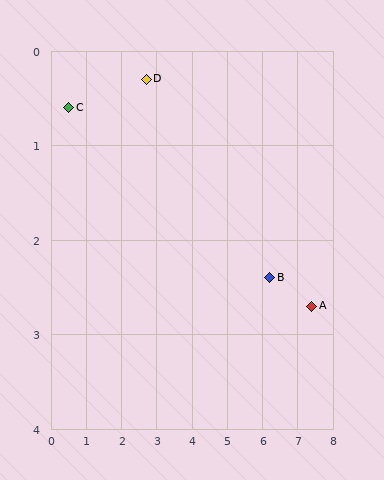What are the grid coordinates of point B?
Point B is at approximately (6.2, 2.4).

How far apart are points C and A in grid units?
Points C and A are about 7.2 grid units apart.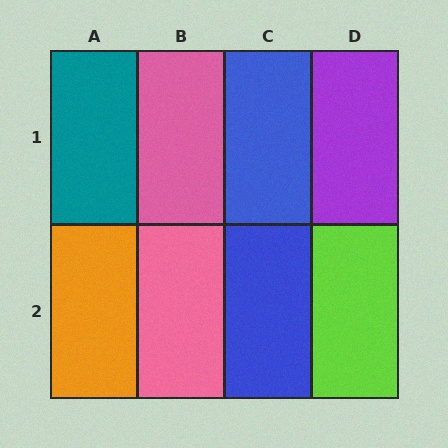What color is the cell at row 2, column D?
Lime.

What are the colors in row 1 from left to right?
Teal, pink, blue, purple.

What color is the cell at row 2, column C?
Blue.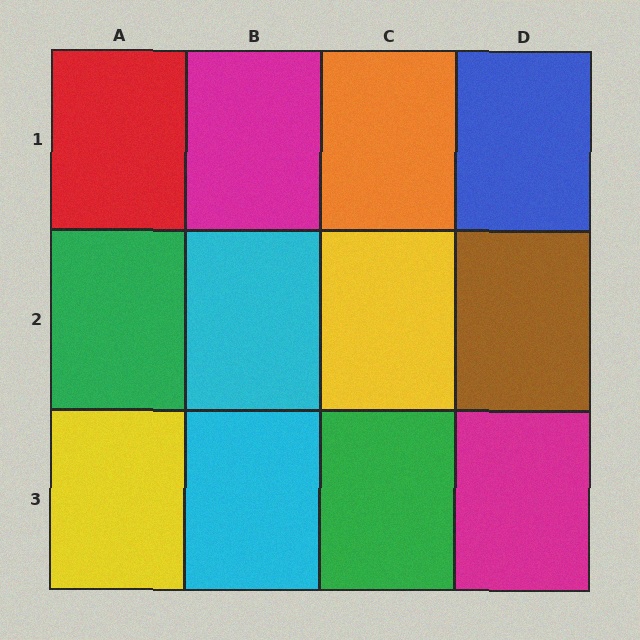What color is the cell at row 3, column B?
Cyan.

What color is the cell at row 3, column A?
Yellow.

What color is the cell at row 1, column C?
Orange.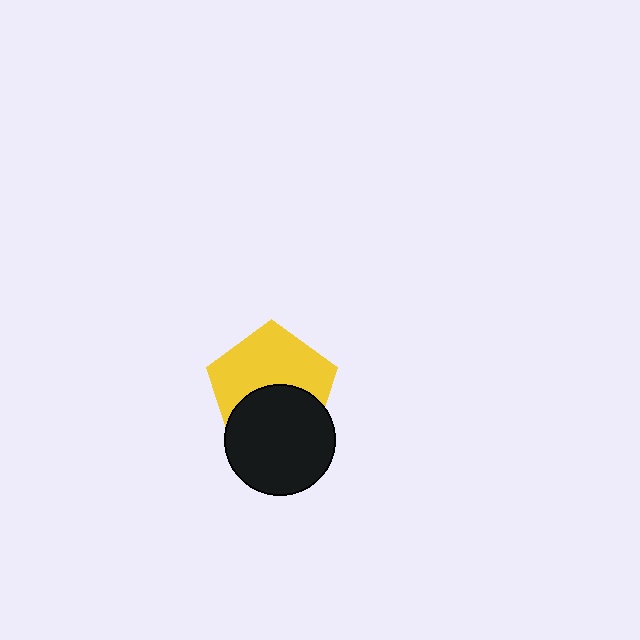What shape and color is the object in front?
The object in front is a black circle.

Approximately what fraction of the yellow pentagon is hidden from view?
Roughly 43% of the yellow pentagon is hidden behind the black circle.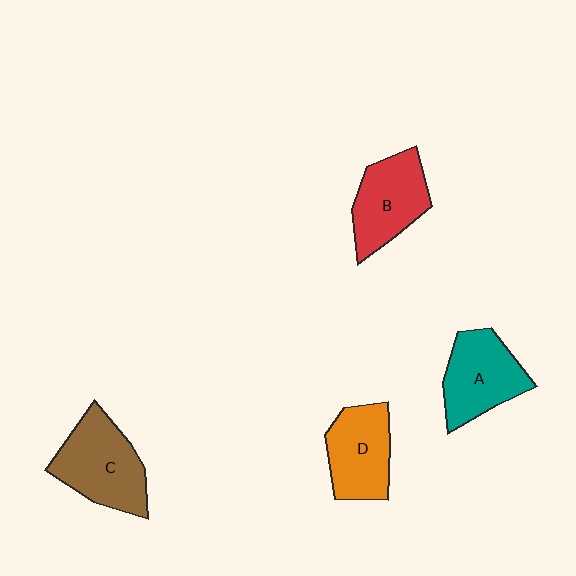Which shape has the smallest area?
Shape D (orange).